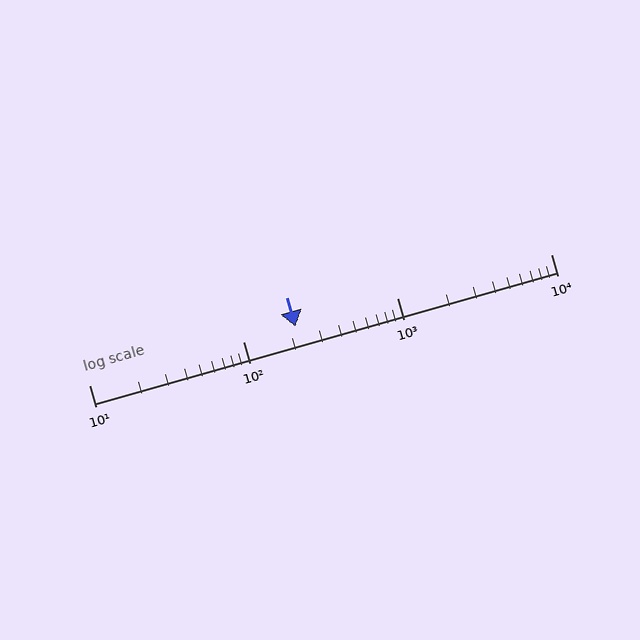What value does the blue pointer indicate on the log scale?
The pointer indicates approximately 220.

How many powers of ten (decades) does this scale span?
The scale spans 3 decades, from 10 to 10000.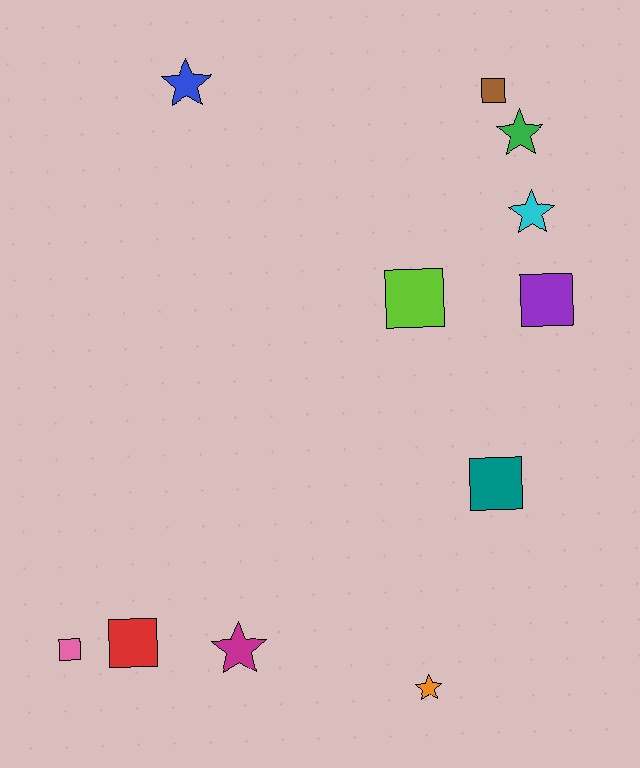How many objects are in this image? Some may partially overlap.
There are 11 objects.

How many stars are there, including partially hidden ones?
There are 5 stars.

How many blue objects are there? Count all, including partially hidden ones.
There is 1 blue object.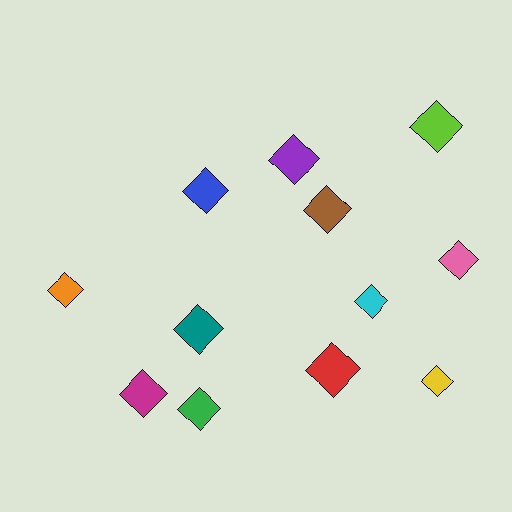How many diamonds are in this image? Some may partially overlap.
There are 12 diamonds.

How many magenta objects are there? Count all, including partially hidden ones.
There is 1 magenta object.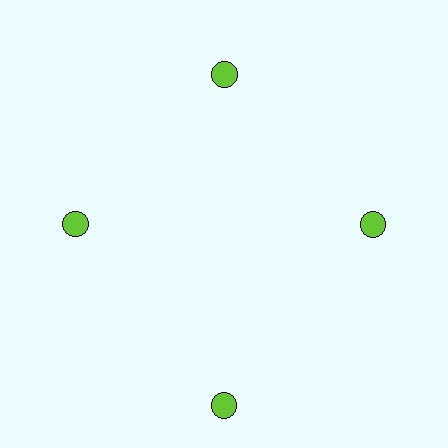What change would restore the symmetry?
The symmetry would be restored by moving it inward, back onto the ring so that all 4 circles sit at equal angles and equal distance from the center.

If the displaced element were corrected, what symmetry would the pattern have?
It would have 4-fold rotational symmetry — the pattern would map onto itself every 90 degrees.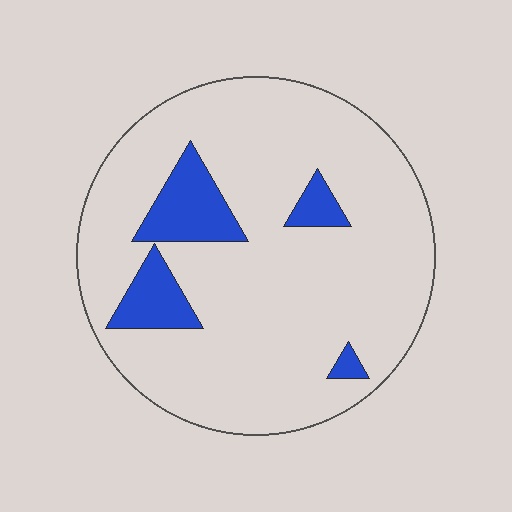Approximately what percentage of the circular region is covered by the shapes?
Approximately 15%.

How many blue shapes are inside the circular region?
4.